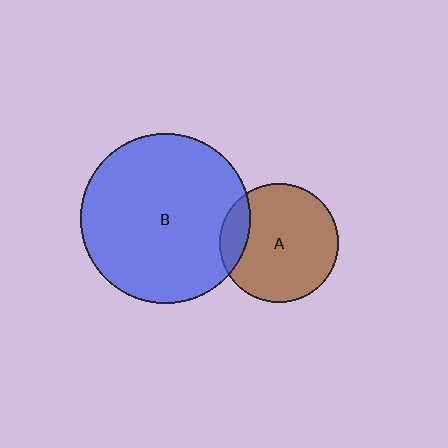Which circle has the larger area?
Circle B (blue).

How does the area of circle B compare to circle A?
Approximately 2.1 times.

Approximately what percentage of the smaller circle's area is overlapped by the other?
Approximately 15%.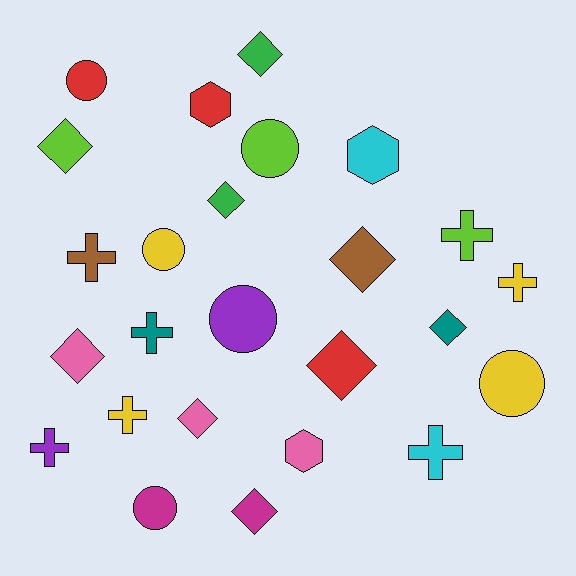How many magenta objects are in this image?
There are 2 magenta objects.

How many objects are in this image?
There are 25 objects.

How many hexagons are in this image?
There are 3 hexagons.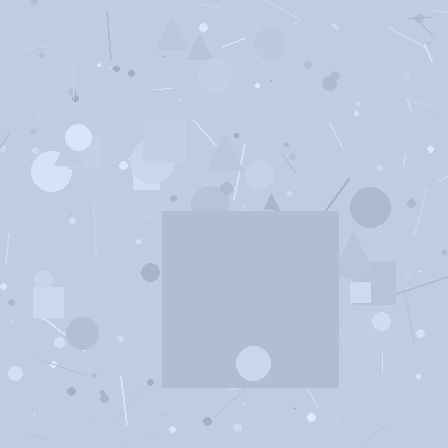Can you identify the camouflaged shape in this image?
The camouflaged shape is a square.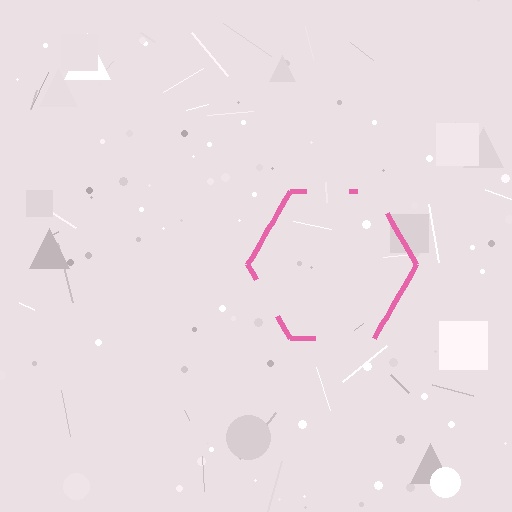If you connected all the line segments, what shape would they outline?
They would outline a hexagon.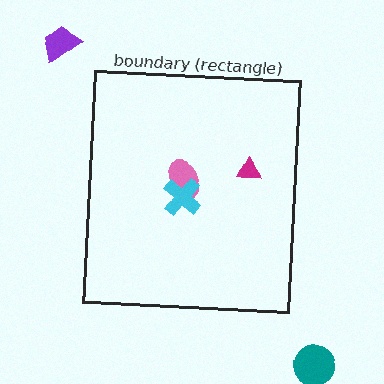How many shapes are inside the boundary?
3 inside, 2 outside.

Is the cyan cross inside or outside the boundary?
Inside.